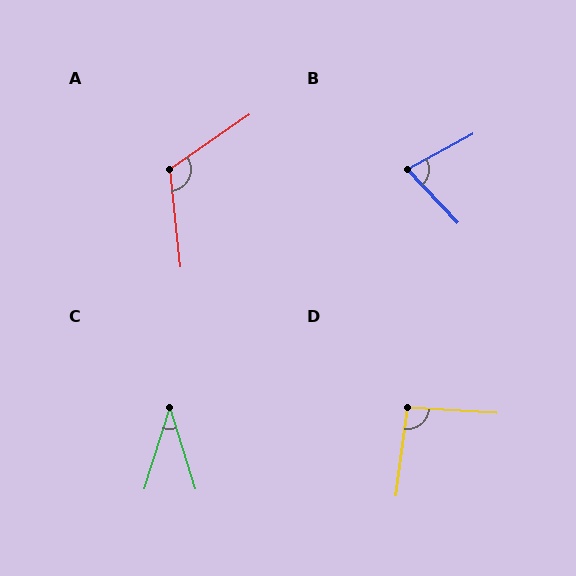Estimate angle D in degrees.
Approximately 94 degrees.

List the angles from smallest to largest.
C (35°), B (75°), D (94°), A (119°).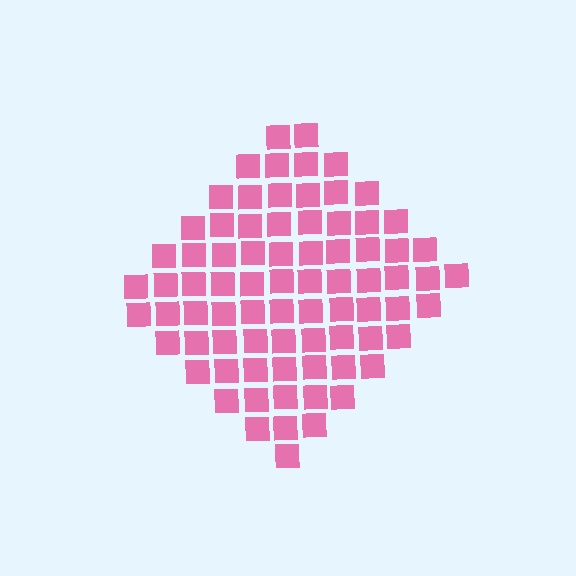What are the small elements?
The small elements are squares.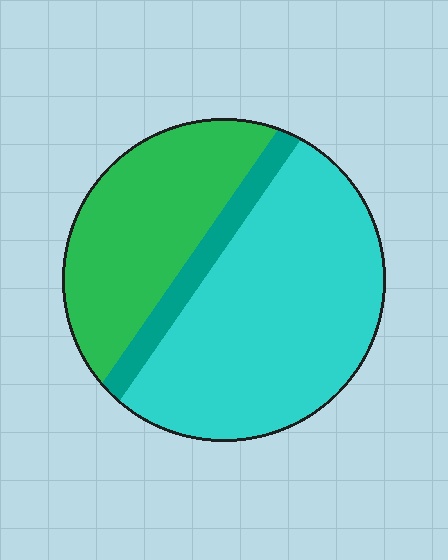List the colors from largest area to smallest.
From largest to smallest: cyan, green, teal.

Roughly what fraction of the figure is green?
Green covers about 35% of the figure.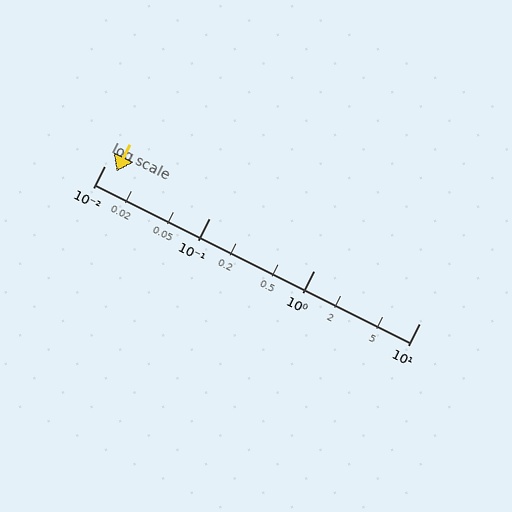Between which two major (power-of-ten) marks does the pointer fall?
The pointer is between 0.01 and 0.1.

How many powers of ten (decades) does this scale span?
The scale spans 3 decades, from 0.01 to 10.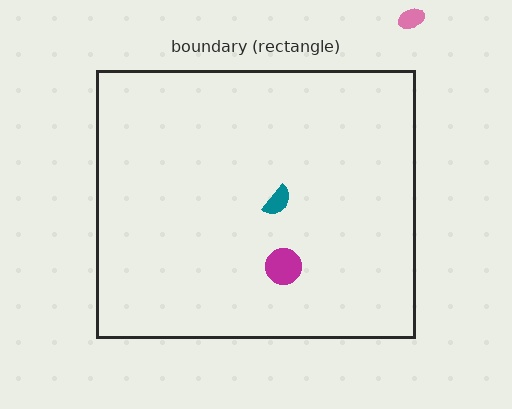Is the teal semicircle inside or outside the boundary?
Inside.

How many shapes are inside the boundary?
2 inside, 1 outside.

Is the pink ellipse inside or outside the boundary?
Outside.